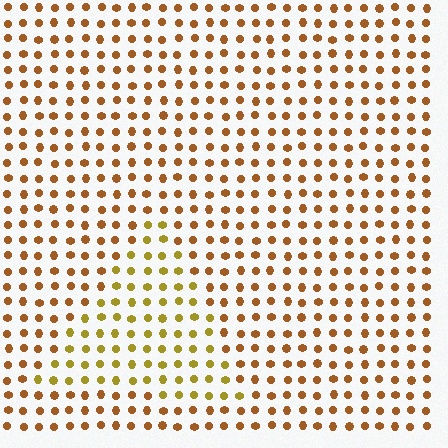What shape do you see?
I see a triangle.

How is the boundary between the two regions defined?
The boundary is defined purely by a slight shift in hue (about 28 degrees). Spacing, size, and orientation are identical on both sides.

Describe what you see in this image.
The image is filled with small brown elements in a uniform arrangement. A triangle-shaped region is visible where the elements are tinted to a slightly different hue, forming a subtle color boundary.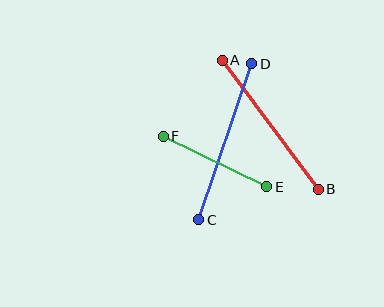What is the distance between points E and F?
The distance is approximately 115 pixels.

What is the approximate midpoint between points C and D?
The midpoint is at approximately (225, 142) pixels.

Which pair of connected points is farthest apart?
Points C and D are farthest apart.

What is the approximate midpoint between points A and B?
The midpoint is at approximately (270, 125) pixels.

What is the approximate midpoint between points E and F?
The midpoint is at approximately (215, 162) pixels.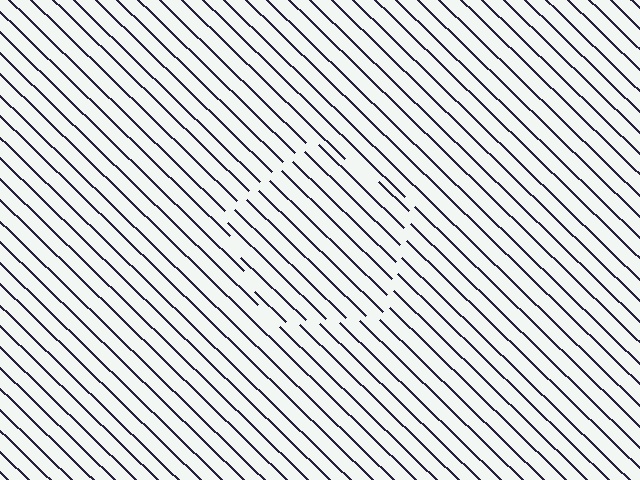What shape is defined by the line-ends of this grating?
An illusory pentagon. The interior of the shape contains the same grating, shifted by half a period — the contour is defined by the phase discontinuity where line-ends from the inner and outer gratings abut.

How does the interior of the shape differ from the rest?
The interior of the shape contains the same grating, shifted by half a period — the contour is defined by the phase discontinuity where line-ends from the inner and outer gratings abut.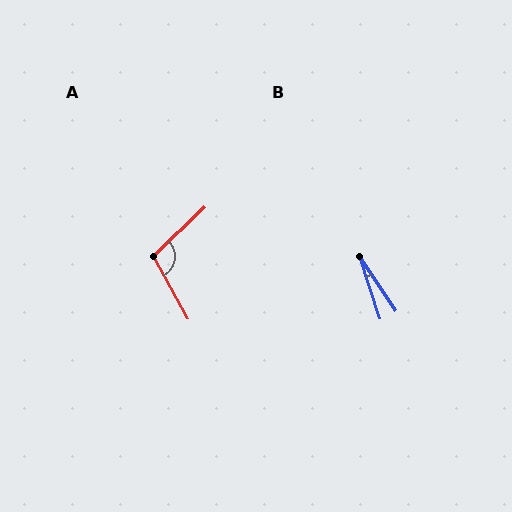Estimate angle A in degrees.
Approximately 105 degrees.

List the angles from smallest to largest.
B (15°), A (105°).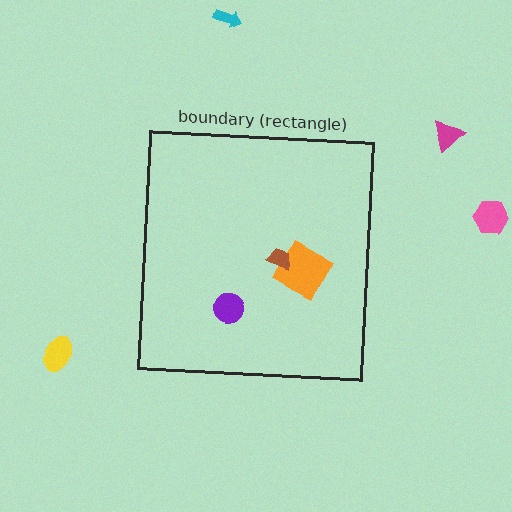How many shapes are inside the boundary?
3 inside, 4 outside.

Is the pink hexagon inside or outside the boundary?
Outside.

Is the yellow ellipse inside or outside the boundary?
Outside.